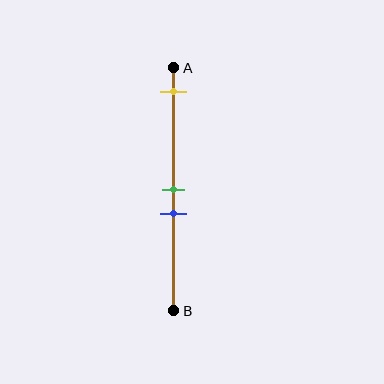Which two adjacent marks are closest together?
The green and blue marks are the closest adjacent pair.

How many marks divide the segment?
There are 3 marks dividing the segment.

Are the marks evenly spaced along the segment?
No, the marks are not evenly spaced.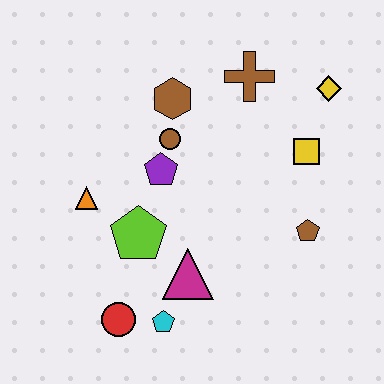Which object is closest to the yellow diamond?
The yellow square is closest to the yellow diamond.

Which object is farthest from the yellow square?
The red circle is farthest from the yellow square.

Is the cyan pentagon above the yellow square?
No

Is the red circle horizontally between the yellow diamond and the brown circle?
No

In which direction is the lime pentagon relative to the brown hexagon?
The lime pentagon is below the brown hexagon.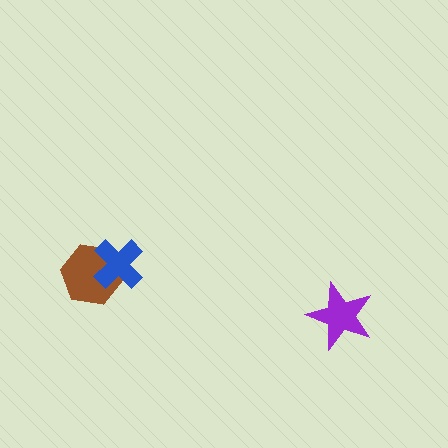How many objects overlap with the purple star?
0 objects overlap with the purple star.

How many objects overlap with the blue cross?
1 object overlaps with the blue cross.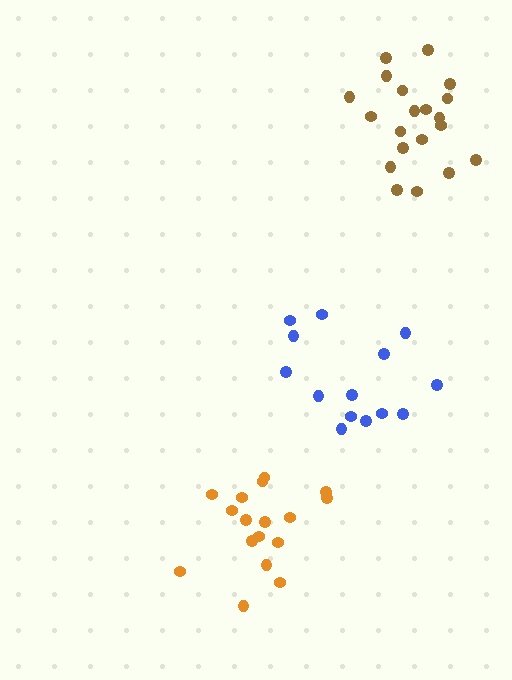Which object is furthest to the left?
The orange cluster is leftmost.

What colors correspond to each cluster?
The clusters are colored: brown, orange, blue.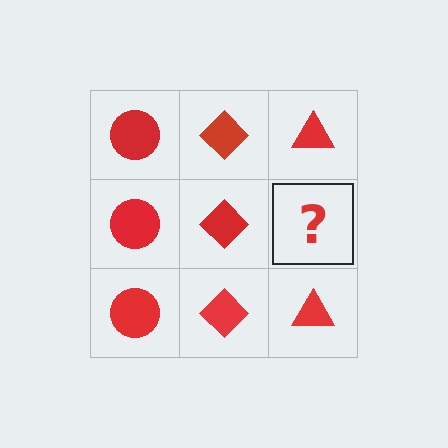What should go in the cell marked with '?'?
The missing cell should contain a red triangle.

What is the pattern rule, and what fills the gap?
The rule is that each column has a consistent shape. The gap should be filled with a red triangle.